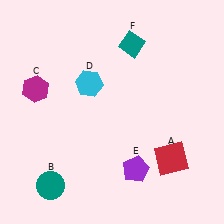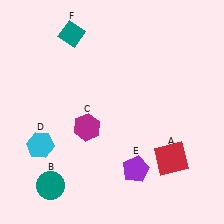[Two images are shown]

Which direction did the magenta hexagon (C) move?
The magenta hexagon (C) moved right.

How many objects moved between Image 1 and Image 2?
3 objects moved between the two images.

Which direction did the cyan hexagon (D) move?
The cyan hexagon (D) moved down.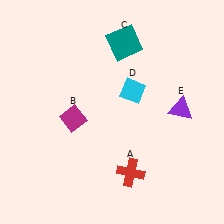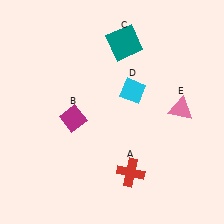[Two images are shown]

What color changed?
The triangle (E) changed from purple in Image 1 to pink in Image 2.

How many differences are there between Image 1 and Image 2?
There is 1 difference between the two images.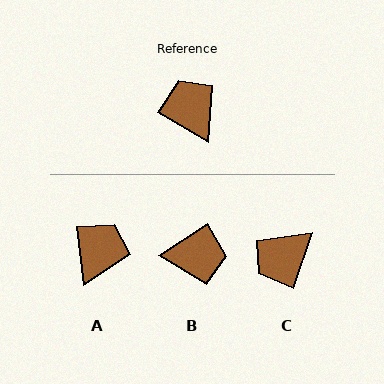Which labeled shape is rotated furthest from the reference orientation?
B, about 116 degrees away.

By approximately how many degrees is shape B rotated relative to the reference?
Approximately 116 degrees clockwise.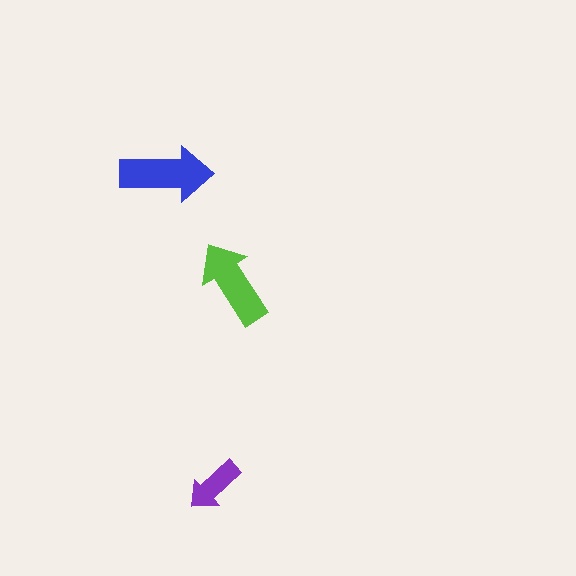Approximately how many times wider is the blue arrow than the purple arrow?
About 1.5 times wider.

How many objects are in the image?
There are 3 objects in the image.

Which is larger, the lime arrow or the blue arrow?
The blue one.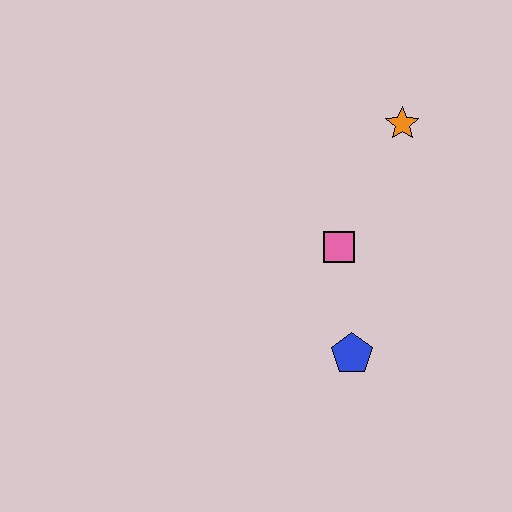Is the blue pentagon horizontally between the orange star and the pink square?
Yes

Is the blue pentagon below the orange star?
Yes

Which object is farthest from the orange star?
The blue pentagon is farthest from the orange star.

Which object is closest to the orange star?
The pink square is closest to the orange star.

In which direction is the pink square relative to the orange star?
The pink square is below the orange star.